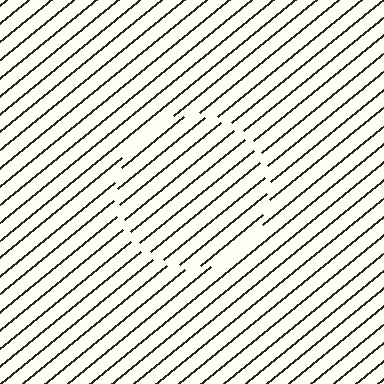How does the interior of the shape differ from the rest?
The interior of the shape contains the same grating, shifted by half a period — the contour is defined by the phase discontinuity where line-ends from the inner and outer gratings abut.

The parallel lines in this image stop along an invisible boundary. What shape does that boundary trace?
An illusory circle. The interior of the shape contains the same grating, shifted by half a period — the contour is defined by the phase discontinuity where line-ends from the inner and outer gratings abut.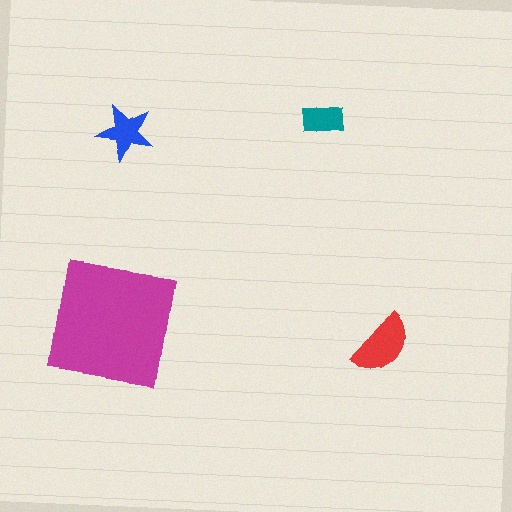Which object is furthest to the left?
The magenta square is leftmost.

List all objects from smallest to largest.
The teal rectangle, the blue star, the red semicircle, the magenta square.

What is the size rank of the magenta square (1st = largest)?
1st.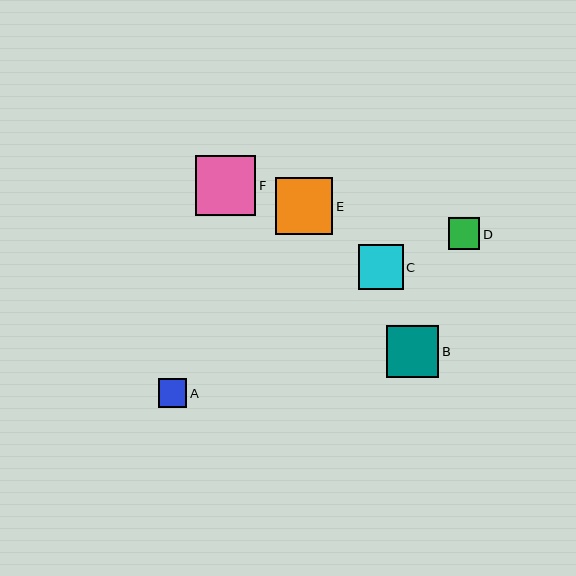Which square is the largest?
Square F is the largest with a size of approximately 60 pixels.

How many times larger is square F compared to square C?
Square F is approximately 1.3 times the size of square C.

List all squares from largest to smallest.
From largest to smallest: F, E, B, C, D, A.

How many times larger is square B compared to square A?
Square B is approximately 1.8 times the size of square A.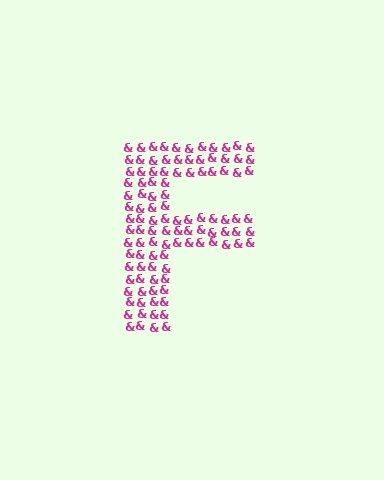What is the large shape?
The large shape is the letter F.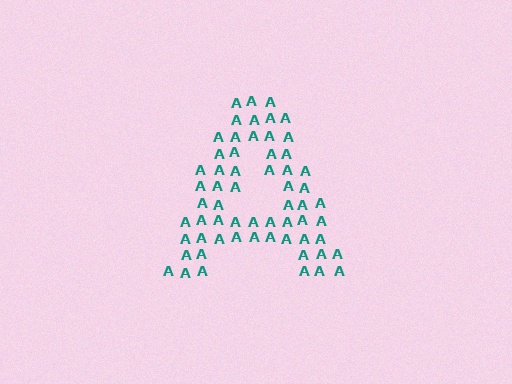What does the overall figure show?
The overall figure shows the letter A.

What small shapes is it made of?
It is made of small letter A's.